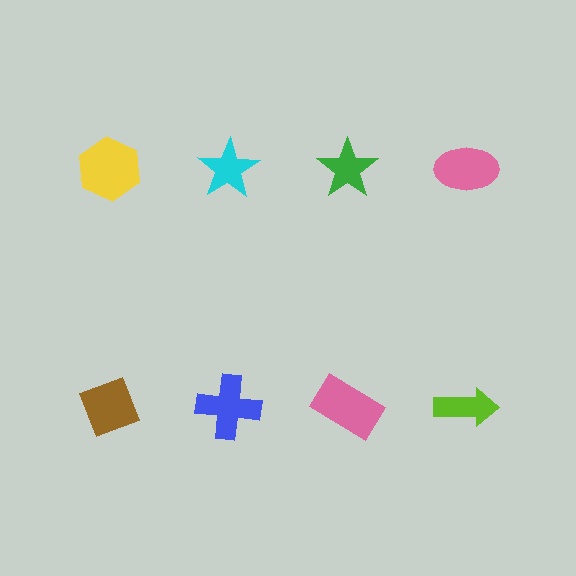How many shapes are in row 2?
4 shapes.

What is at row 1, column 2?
A cyan star.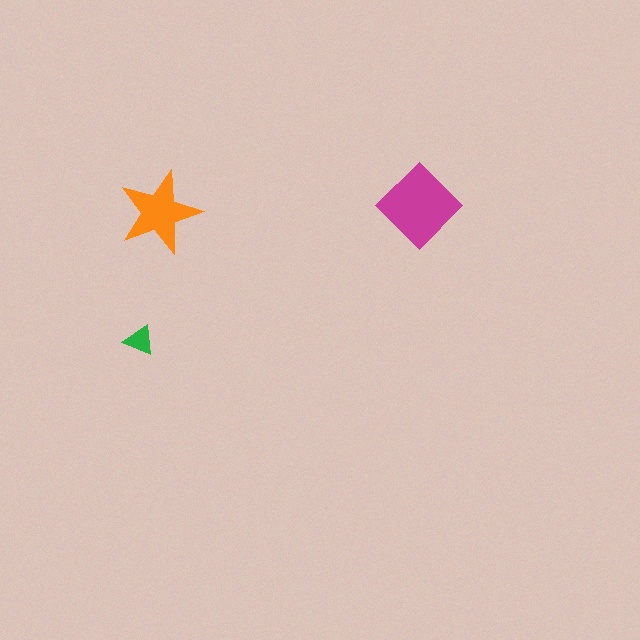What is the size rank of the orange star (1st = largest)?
2nd.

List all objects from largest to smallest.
The magenta diamond, the orange star, the green triangle.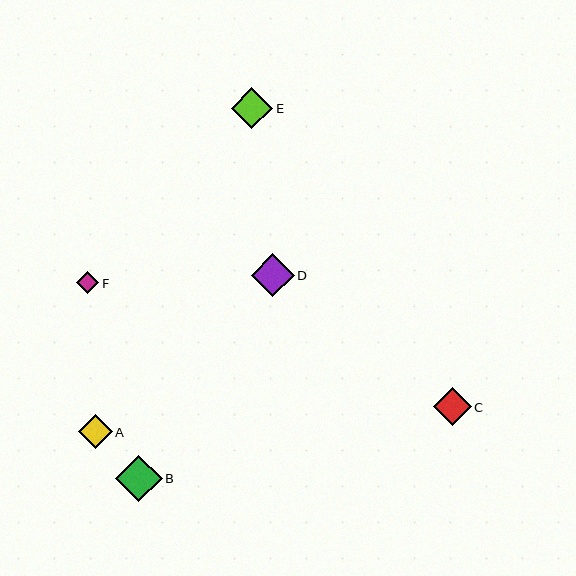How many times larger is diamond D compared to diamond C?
Diamond D is approximately 1.1 times the size of diamond C.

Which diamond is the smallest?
Diamond F is the smallest with a size of approximately 22 pixels.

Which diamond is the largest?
Diamond B is the largest with a size of approximately 46 pixels.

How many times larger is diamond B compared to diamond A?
Diamond B is approximately 1.4 times the size of diamond A.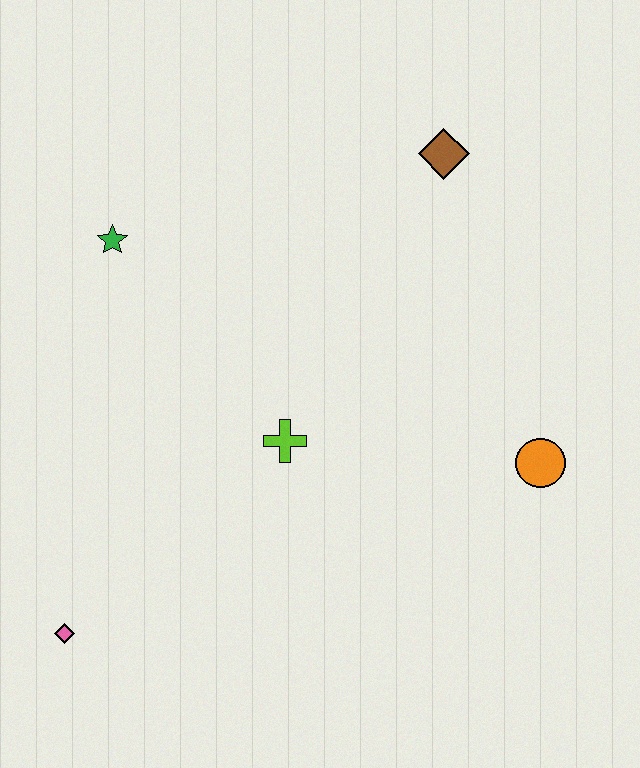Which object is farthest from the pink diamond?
The brown diamond is farthest from the pink diamond.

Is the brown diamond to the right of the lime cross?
Yes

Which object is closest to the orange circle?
The lime cross is closest to the orange circle.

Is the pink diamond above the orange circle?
No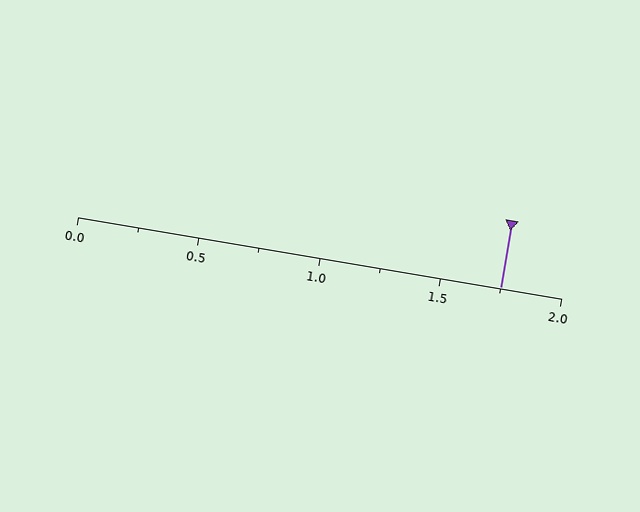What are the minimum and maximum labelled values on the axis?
The axis runs from 0.0 to 2.0.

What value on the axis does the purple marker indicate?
The marker indicates approximately 1.75.